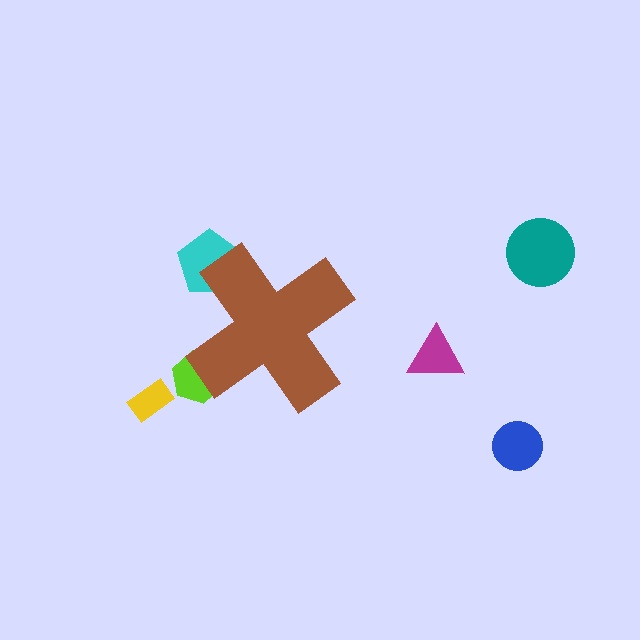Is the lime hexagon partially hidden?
Yes, the lime hexagon is partially hidden behind the brown cross.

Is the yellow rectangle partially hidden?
No, the yellow rectangle is fully visible.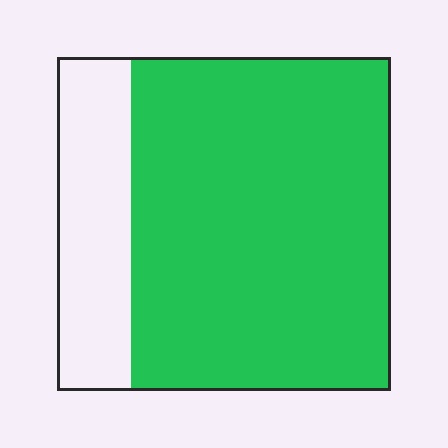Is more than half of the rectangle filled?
Yes.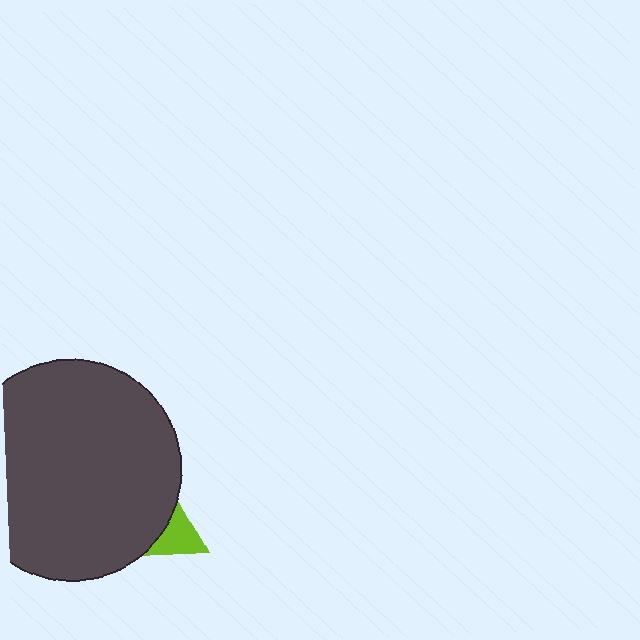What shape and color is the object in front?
The object in front is a dark gray circle.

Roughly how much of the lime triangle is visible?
A small part of it is visible (roughly 31%).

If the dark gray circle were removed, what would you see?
You would see the complete lime triangle.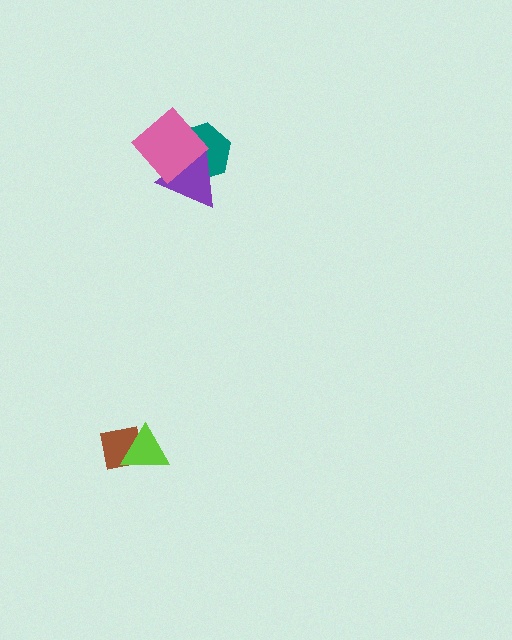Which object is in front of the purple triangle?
The pink diamond is in front of the purple triangle.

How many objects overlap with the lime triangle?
1 object overlaps with the lime triangle.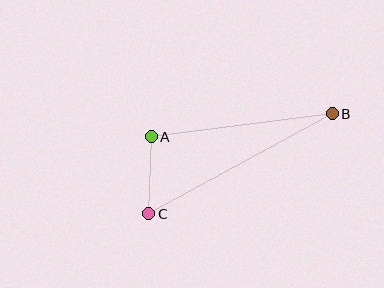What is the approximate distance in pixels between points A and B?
The distance between A and B is approximately 183 pixels.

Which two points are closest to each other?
Points A and C are closest to each other.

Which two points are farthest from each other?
Points B and C are farthest from each other.